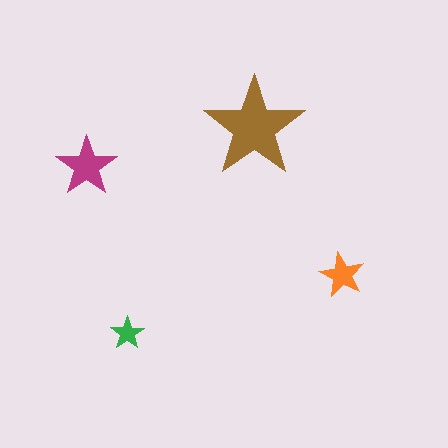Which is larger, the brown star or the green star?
The brown one.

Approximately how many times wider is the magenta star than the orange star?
About 1.5 times wider.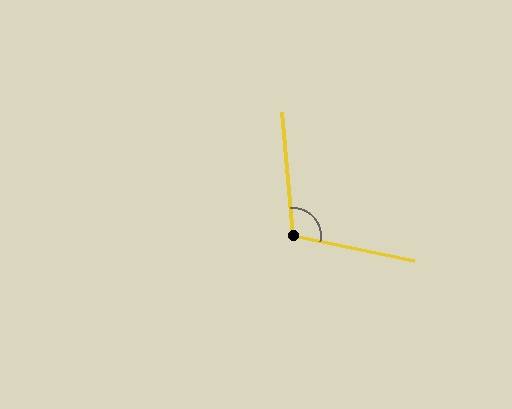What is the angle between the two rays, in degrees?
Approximately 106 degrees.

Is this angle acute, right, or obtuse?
It is obtuse.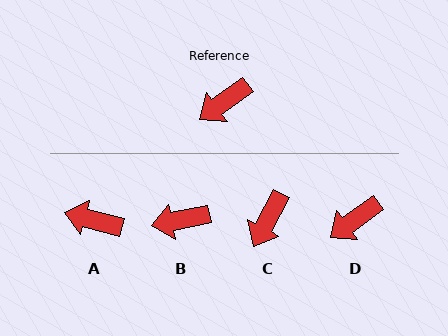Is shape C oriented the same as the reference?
No, it is off by about 26 degrees.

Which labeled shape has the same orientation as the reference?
D.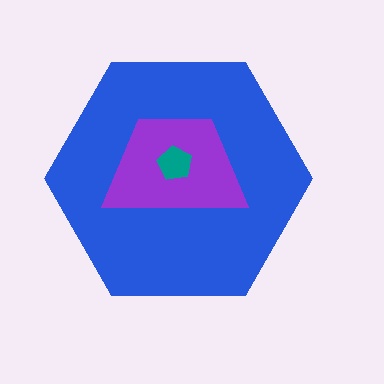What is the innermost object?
The teal pentagon.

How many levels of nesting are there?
3.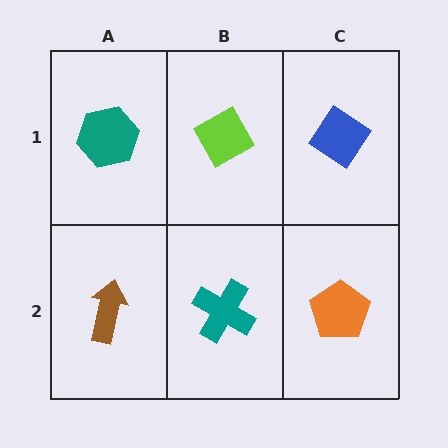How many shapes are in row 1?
3 shapes.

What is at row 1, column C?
A blue diamond.